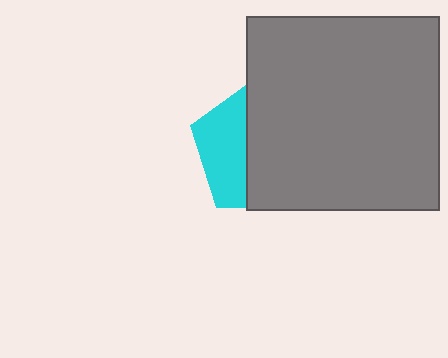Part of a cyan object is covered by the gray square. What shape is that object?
It is a pentagon.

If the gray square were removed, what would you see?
You would see the complete cyan pentagon.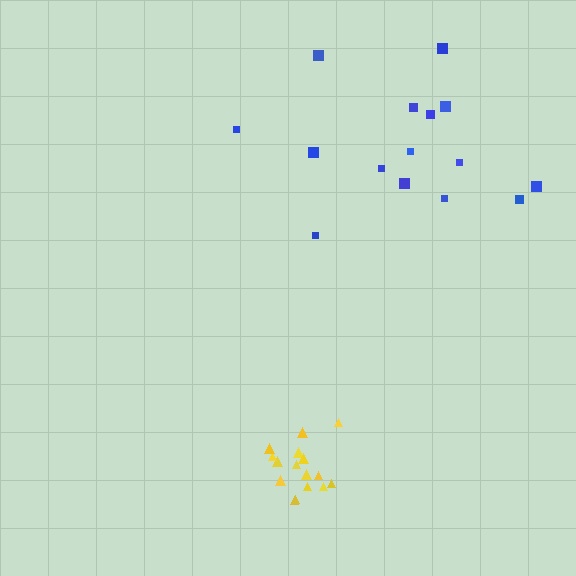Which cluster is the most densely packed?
Yellow.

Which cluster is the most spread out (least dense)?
Blue.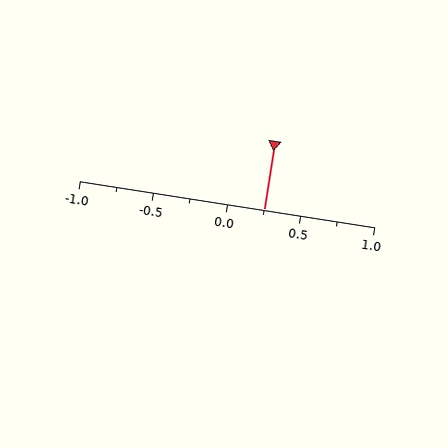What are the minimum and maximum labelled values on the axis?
The axis runs from -1.0 to 1.0.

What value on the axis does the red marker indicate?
The marker indicates approximately 0.25.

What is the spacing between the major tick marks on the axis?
The major ticks are spaced 0.5 apart.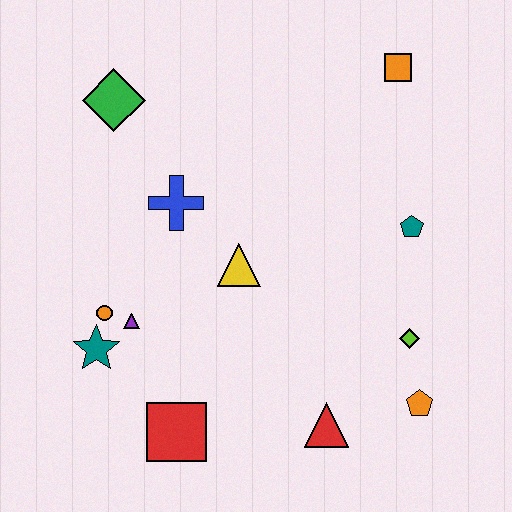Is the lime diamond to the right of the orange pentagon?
No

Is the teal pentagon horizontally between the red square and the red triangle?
No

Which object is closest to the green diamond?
The blue cross is closest to the green diamond.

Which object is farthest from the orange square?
The red square is farthest from the orange square.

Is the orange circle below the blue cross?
Yes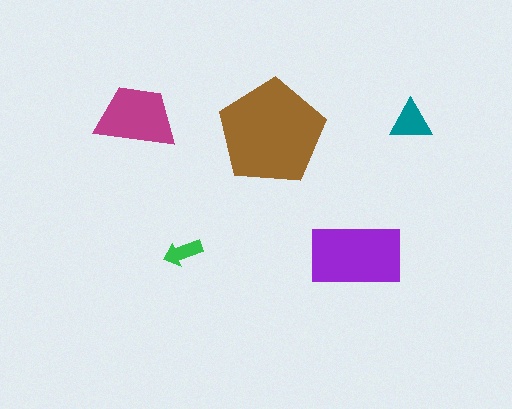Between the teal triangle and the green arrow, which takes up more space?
The teal triangle.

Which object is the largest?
The brown pentagon.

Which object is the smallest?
The green arrow.